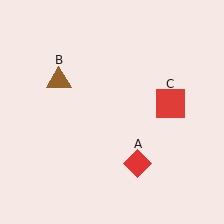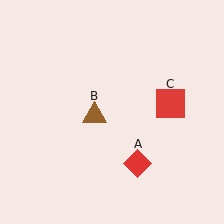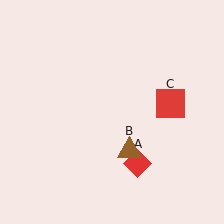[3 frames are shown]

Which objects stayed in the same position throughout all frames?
Red diamond (object A) and red square (object C) remained stationary.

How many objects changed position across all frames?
1 object changed position: brown triangle (object B).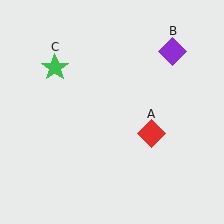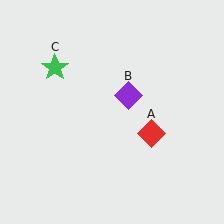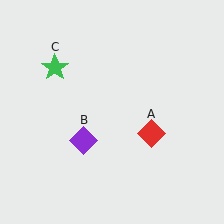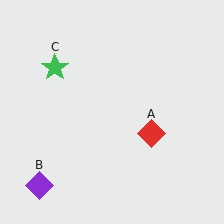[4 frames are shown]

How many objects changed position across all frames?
1 object changed position: purple diamond (object B).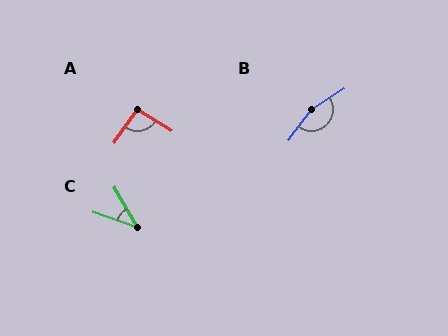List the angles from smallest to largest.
C (41°), A (93°), B (160°).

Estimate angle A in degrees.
Approximately 93 degrees.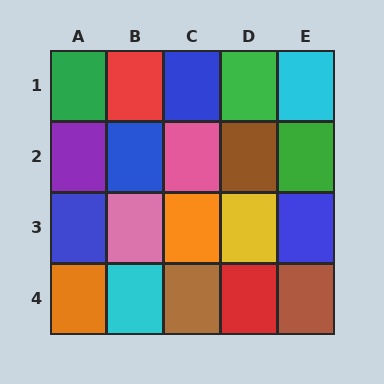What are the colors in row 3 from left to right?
Blue, pink, orange, yellow, blue.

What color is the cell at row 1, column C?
Blue.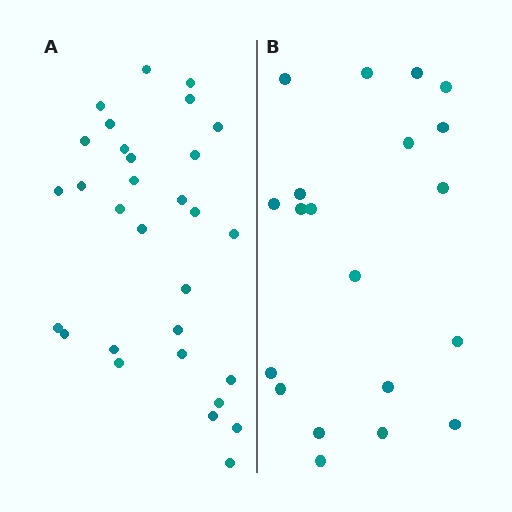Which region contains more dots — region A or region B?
Region A (the left region) has more dots.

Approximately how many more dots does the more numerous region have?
Region A has roughly 10 or so more dots than region B.